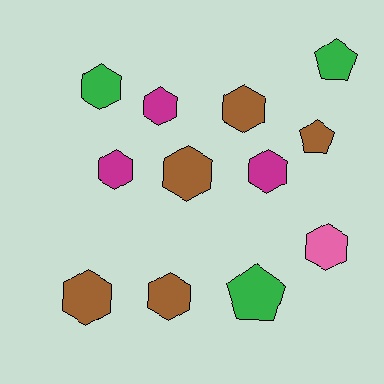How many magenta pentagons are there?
There are no magenta pentagons.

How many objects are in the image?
There are 12 objects.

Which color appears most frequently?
Brown, with 5 objects.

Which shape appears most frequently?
Hexagon, with 9 objects.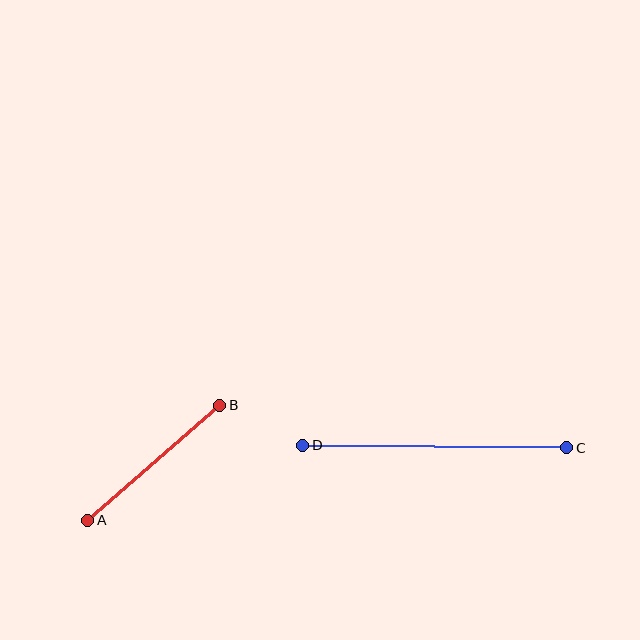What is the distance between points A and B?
The distance is approximately 175 pixels.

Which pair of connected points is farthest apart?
Points C and D are farthest apart.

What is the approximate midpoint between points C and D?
The midpoint is at approximately (435, 447) pixels.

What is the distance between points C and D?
The distance is approximately 264 pixels.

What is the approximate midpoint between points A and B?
The midpoint is at approximately (154, 463) pixels.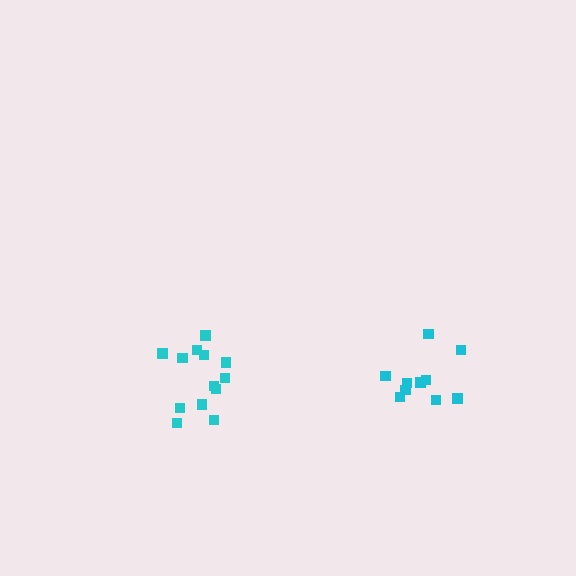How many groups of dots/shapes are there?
There are 2 groups.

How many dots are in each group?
Group 1: 13 dots, Group 2: 10 dots (23 total).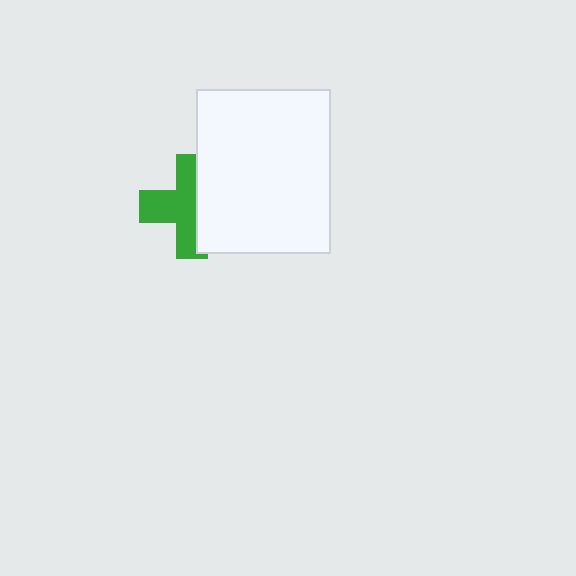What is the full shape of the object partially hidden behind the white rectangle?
The partially hidden object is a green cross.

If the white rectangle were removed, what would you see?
You would see the complete green cross.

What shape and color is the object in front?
The object in front is a white rectangle.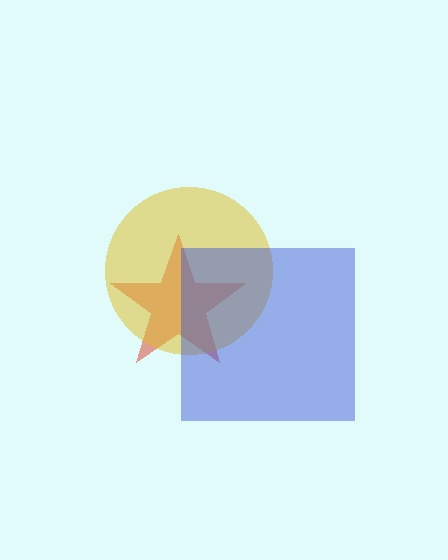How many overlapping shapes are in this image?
There are 3 overlapping shapes in the image.